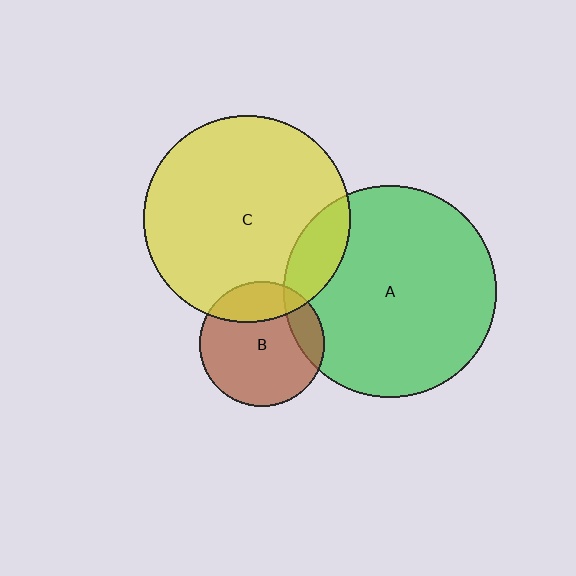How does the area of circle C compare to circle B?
Approximately 2.8 times.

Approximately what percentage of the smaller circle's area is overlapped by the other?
Approximately 15%.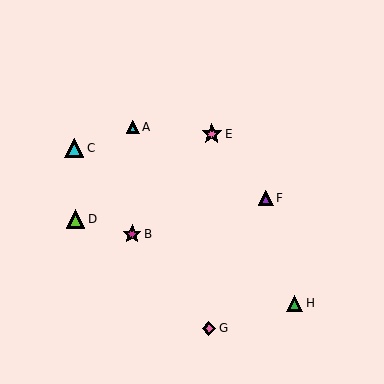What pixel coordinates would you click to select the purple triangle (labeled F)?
Click at (266, 198) to select the purple triangle F.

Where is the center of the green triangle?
The center of the green triangle is at (295, 303).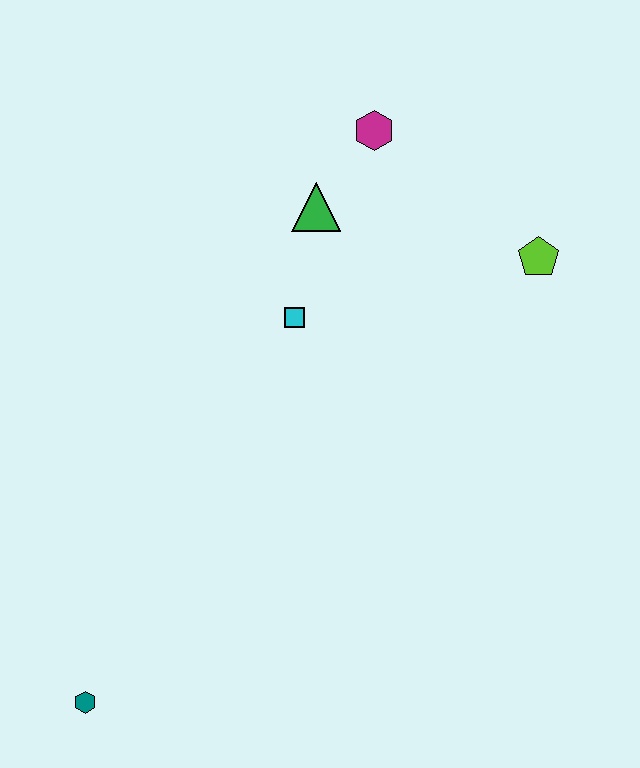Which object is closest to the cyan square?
The green triangle is closest to the cyan square.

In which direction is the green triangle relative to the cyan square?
The green triangle is above the cyan square.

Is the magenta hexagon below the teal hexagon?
No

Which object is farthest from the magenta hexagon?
The teal hexagon is farthest from the magenta hexagon.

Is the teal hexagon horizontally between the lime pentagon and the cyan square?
No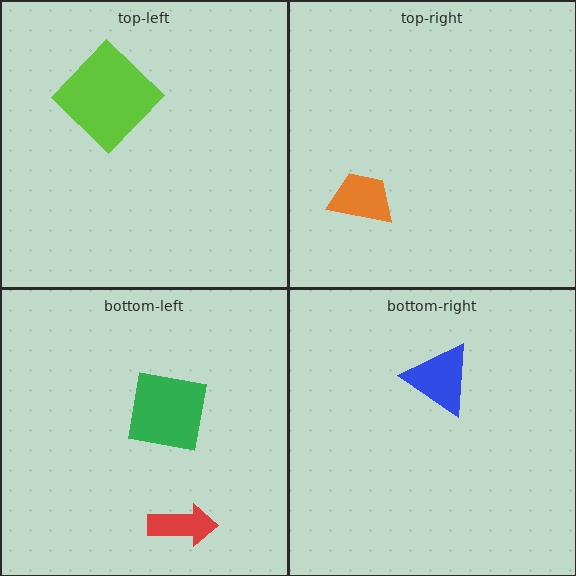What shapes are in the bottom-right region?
The blue triangle.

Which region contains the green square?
The bottom-left region.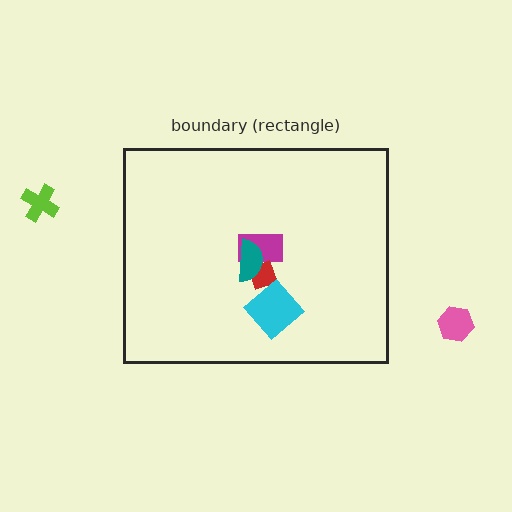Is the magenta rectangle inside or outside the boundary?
Inside.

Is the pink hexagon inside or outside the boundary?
Outside.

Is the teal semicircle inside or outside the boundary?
Inside.